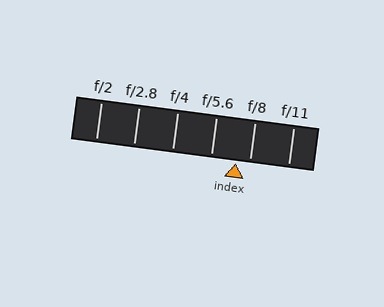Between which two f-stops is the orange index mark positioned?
The index mark is between f/5.6 and f/8.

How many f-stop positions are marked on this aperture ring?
There are 6 f-stop positions marked.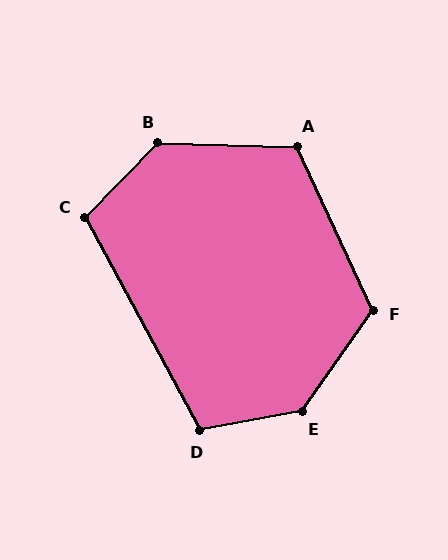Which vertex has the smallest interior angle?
D, at approximately 107 degrees.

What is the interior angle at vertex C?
Approximately 108 degrees (obtuse).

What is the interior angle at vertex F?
Approximately 120 degrees (obtuse).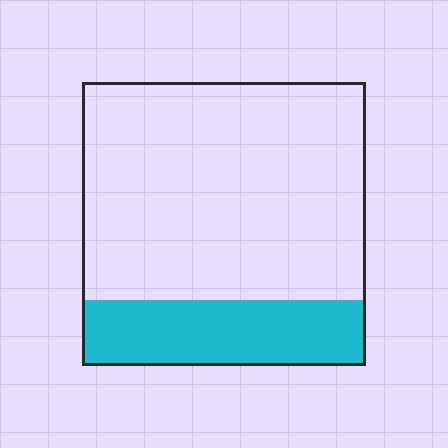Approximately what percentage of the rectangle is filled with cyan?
Approximately 25%.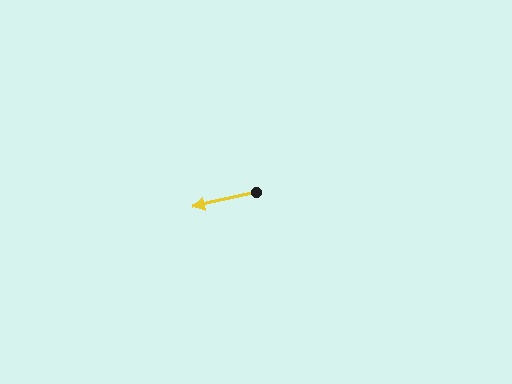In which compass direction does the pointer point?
West.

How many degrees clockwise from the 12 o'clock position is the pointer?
Approximately 257 degrees.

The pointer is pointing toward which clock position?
Roughly 9 o'clock.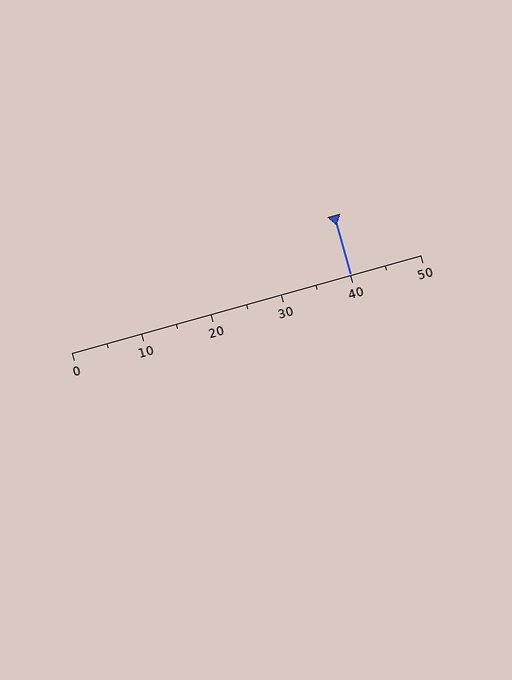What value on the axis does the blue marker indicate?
The marker indicates approximately 40.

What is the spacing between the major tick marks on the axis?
The major ticks are spaced 10 apart.